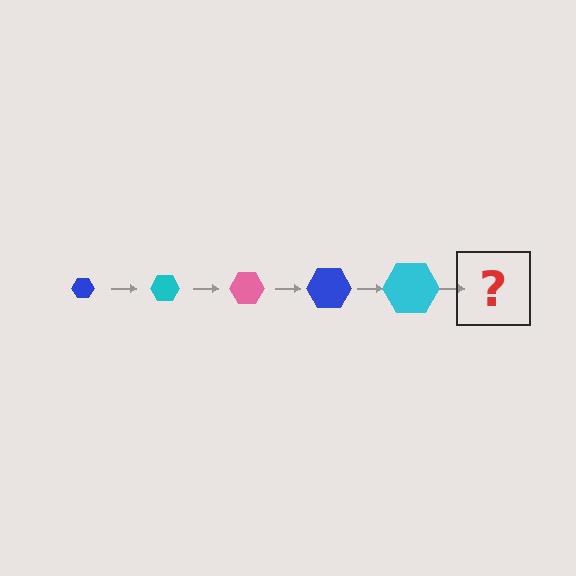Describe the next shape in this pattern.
It should be a pink hexagon, larger than the previous one.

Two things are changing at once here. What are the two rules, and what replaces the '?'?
The two rules are that the hexagon grows larger each step and the color cycles through blue, cyan, and pink. The '?' should be a pink hexagon, larger than the previous one.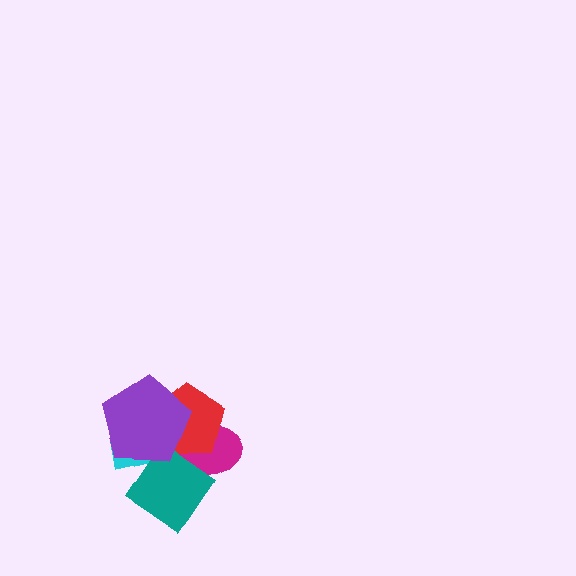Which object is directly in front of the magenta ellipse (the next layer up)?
The red pentagon is directly in front of the magenta ellipse.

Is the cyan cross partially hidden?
Yes, it is partially covered by another shape.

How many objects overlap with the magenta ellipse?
4 objects overlap with the magenta ellipse.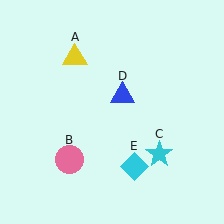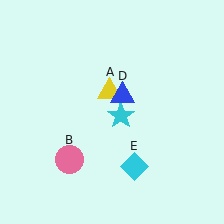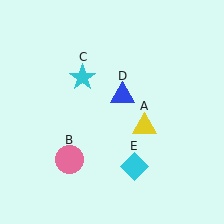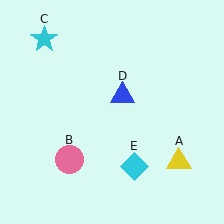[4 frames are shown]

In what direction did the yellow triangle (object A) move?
The yellow triangle (object A) moved down and to the right.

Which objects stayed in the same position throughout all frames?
Pink circle (object B) and blue triangle (object D) and cyan diamond (object E) remained stationary.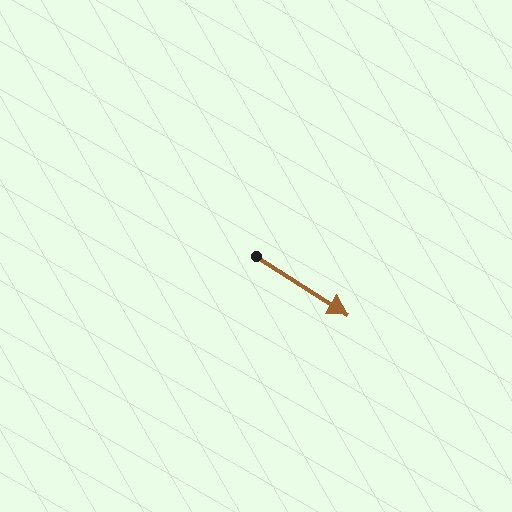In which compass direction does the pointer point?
Southeast.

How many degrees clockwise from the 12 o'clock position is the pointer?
Approximately 123 degrees.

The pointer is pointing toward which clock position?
Roughly 4 o'clock.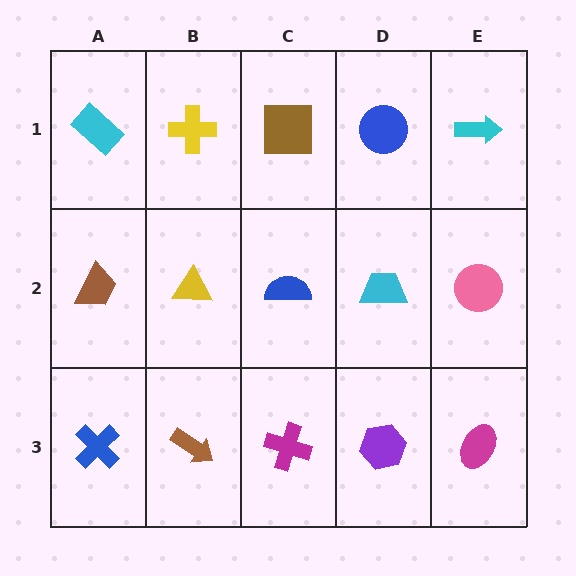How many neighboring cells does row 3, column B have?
3.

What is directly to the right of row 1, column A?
A yellow cross.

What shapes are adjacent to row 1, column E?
A pink circle (row 2, column E), a blue circle (row 1, column D).